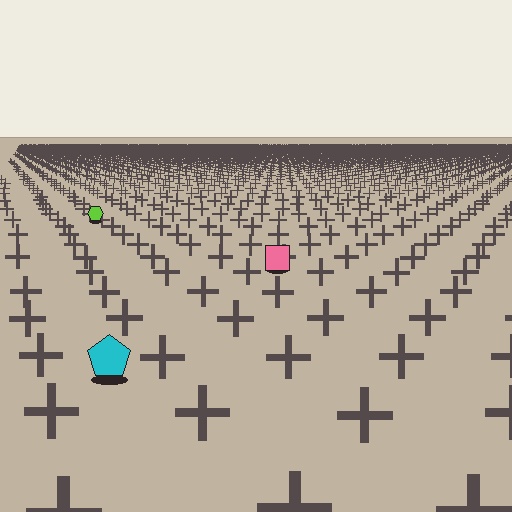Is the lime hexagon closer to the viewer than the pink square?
No. The pink square is closer — you can tell from the texture gradient: the ground texture is coarser near it.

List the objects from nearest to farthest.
From nearest to farthest: the cyan pentagon, the pink square, the lime hexagon.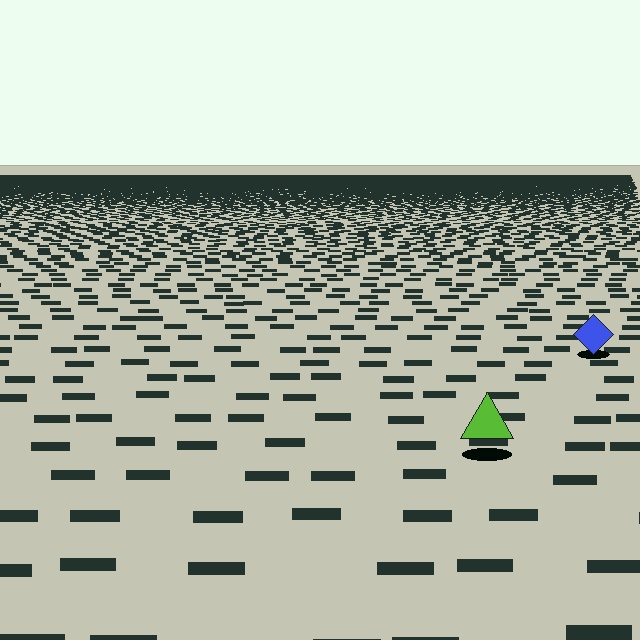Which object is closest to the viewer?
The lime triangle is closest. The texture marks near it are larger and more spread out.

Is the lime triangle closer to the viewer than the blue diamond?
Yes. The lime triangle is closer — you can tell from the texture gradient: the ground texture is coarser near it.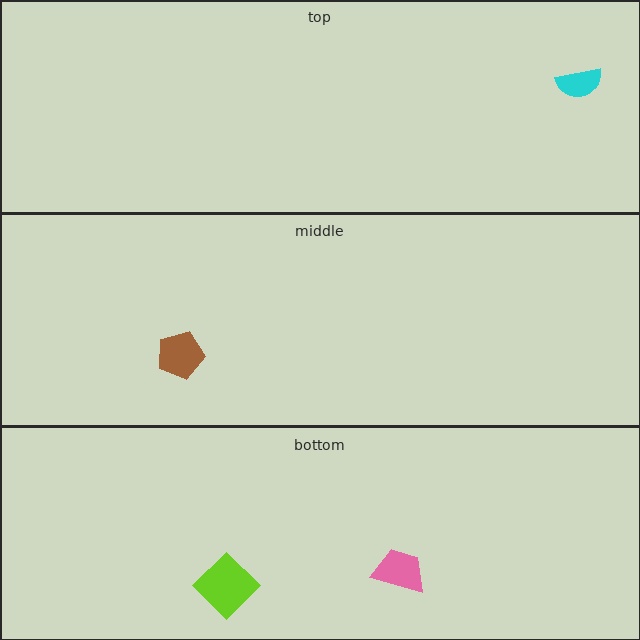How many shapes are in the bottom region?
2.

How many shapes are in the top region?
1.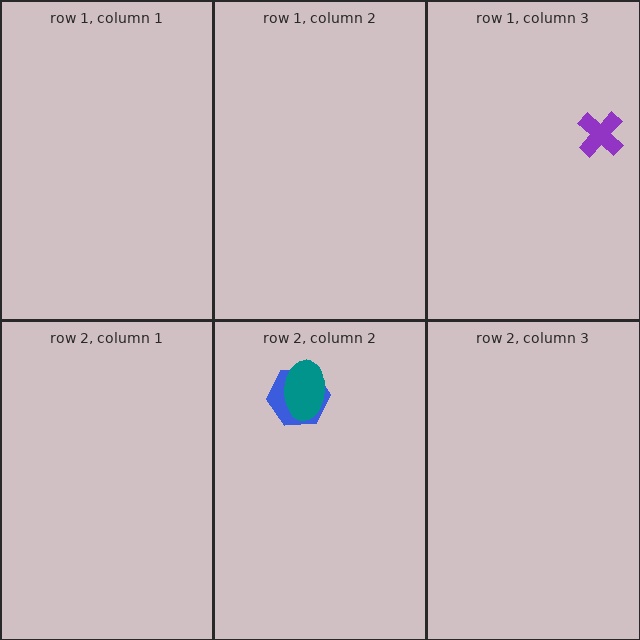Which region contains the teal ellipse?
The row 2, column 2 region.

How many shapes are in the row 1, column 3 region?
1.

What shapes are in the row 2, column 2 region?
The blue hexagon, the teal ellipse.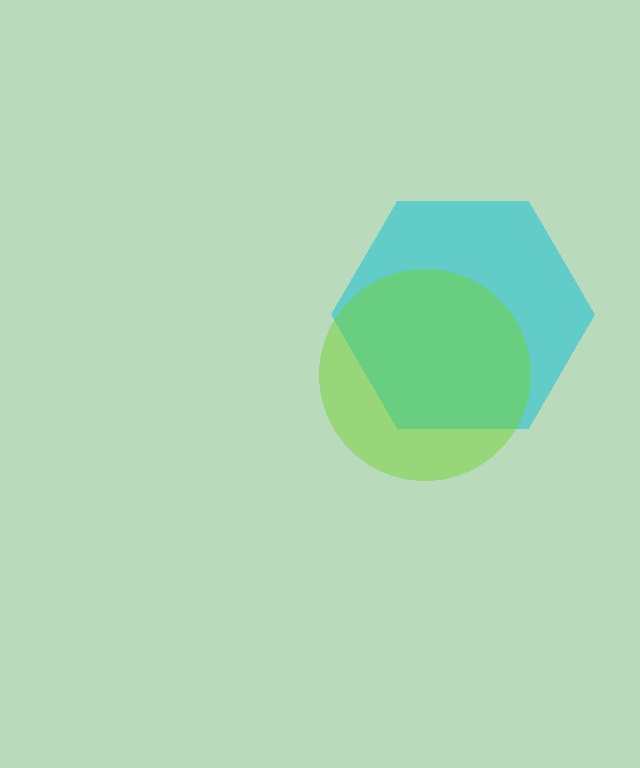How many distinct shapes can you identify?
There are 2 distinct shapes: a cyan hexagon, a lime circle.